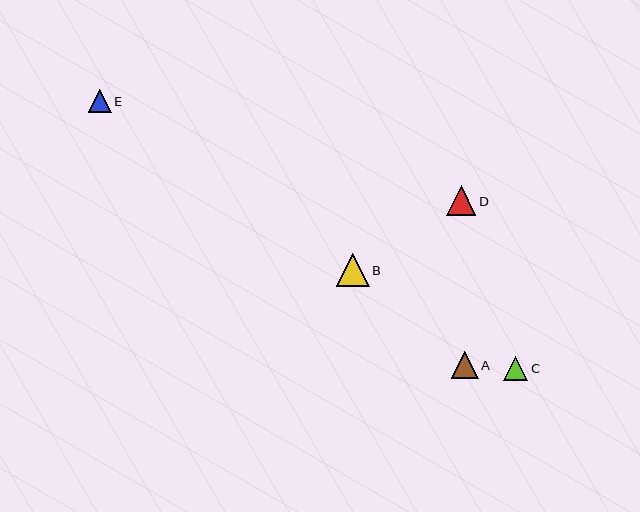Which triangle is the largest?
Triangle B is the largest with a size of approximately 33 pixels.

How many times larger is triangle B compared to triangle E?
Triangle B is approximately 1.4 times the size of triangle E.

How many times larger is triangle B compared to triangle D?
Triangle B is approximately 1.1 times the size of triangle D.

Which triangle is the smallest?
Triangle E is the smallest with a size of approximately 23 pixels.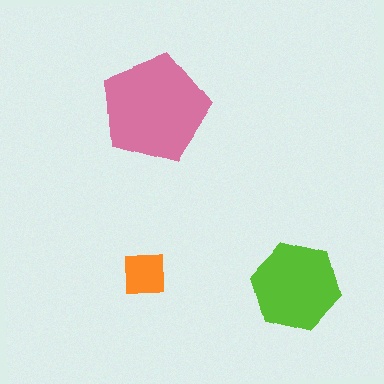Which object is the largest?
The pink pentagon.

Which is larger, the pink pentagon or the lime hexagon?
The pink pentagon.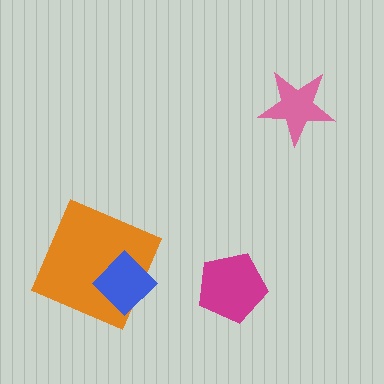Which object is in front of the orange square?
The blue diamond is in front of the orange square.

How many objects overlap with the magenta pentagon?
0 objects overlap with the magenta pentagon.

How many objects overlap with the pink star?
0 objects overlap with the pink star.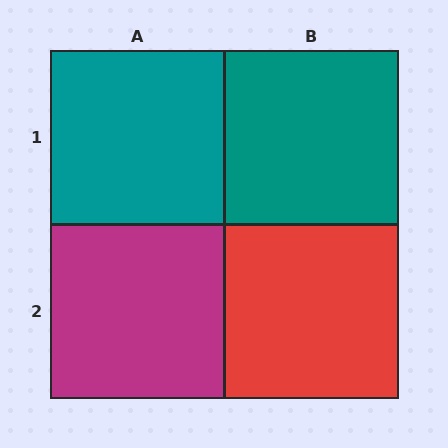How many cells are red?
1 cell is red.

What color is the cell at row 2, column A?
Magenta.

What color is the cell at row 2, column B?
Red.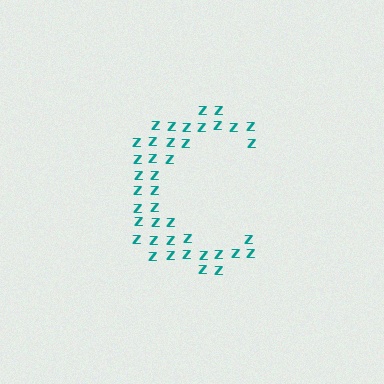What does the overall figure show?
The overall figure shows the letter C.